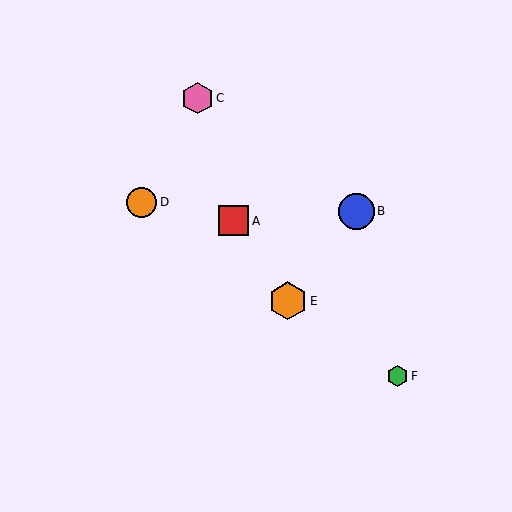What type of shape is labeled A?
Shape A is a red square.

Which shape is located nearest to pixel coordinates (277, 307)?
The orange hexagon (labeled E) at (288, 301) is nearest to that location.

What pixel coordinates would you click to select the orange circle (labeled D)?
Click at (142, 202) to select the orange circle D.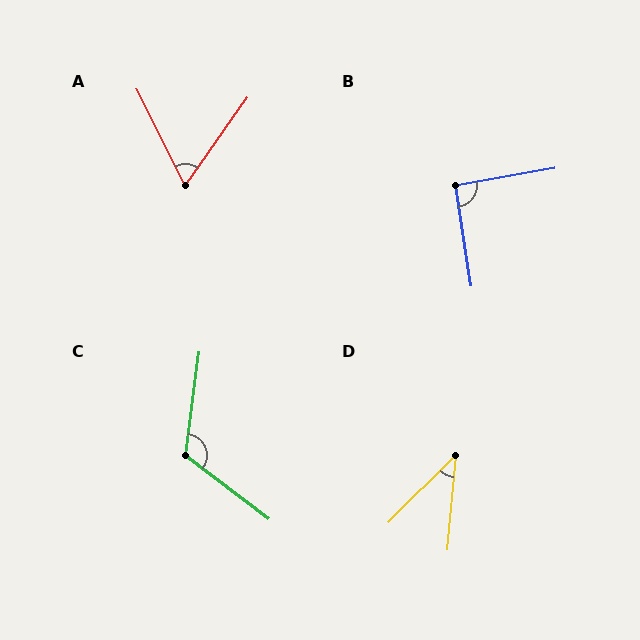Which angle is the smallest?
D, at approximately 40 degrees.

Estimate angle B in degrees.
Approximately 91 degrees.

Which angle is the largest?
C, at approximately 120 degrees.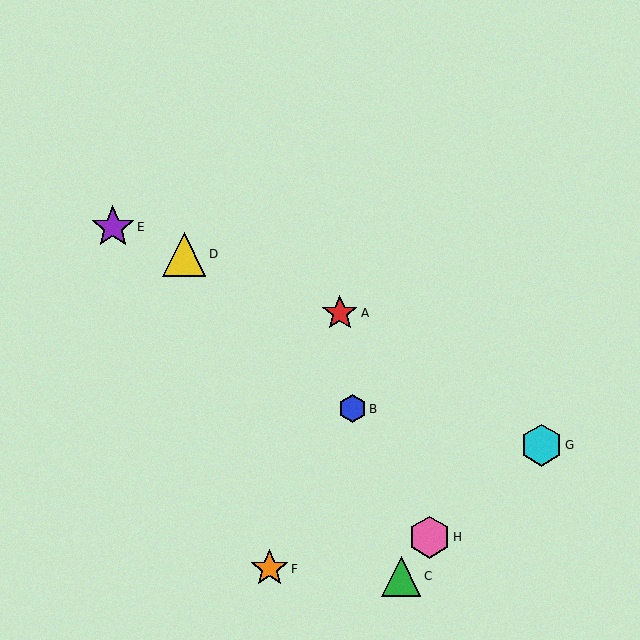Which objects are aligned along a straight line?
Objects A, D, E are aligned along a straight line.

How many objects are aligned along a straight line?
3 objects (A, D, E) are aligned along a straight line.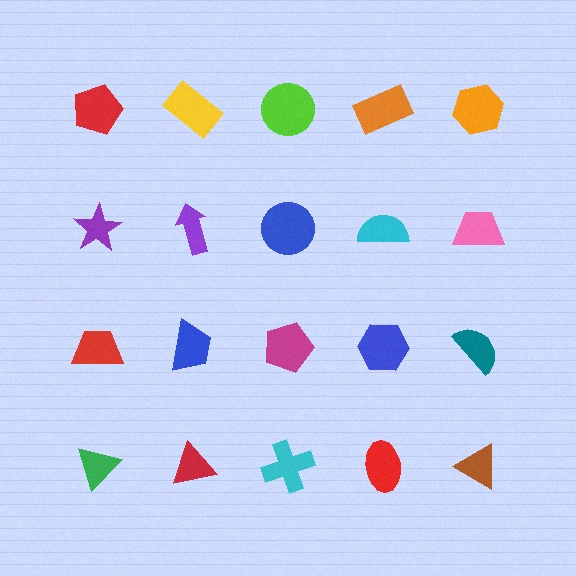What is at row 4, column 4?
A red ellipse.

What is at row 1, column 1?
A red pentagon.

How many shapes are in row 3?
5 shapes.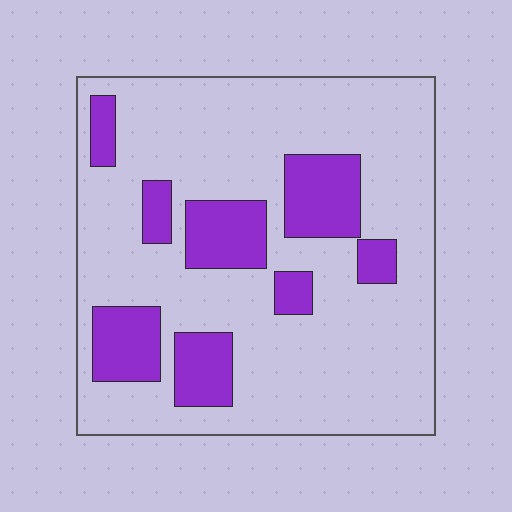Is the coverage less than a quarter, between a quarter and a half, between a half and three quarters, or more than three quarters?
Less than a quarter.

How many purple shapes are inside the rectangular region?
8.